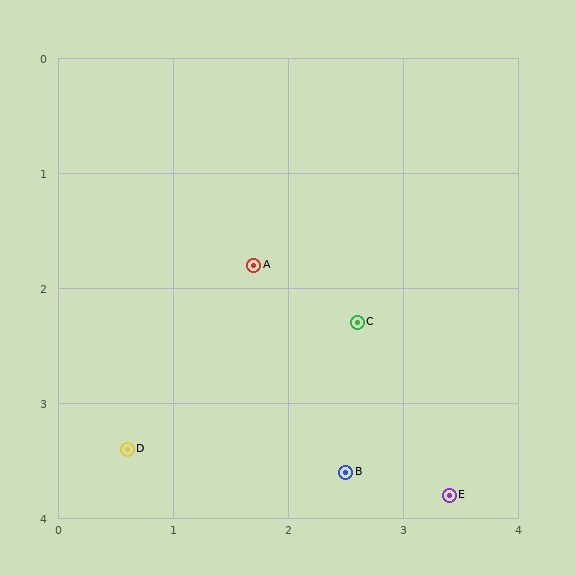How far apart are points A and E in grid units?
Points A and E are about 2.6 grid units apart.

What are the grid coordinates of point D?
Point D is at approximately (0.6, 3.4).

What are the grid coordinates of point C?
Point C is at approximately (2.6, 2.3).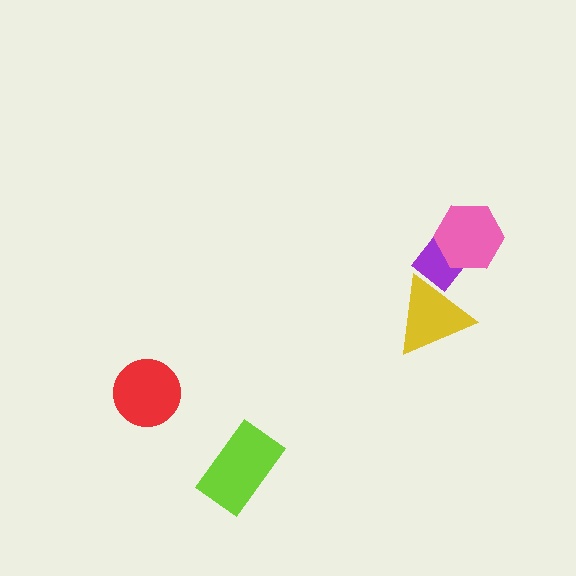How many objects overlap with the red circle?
0 objects overlap with the red circle.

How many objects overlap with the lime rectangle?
0 objects overlap with the lime rectangle.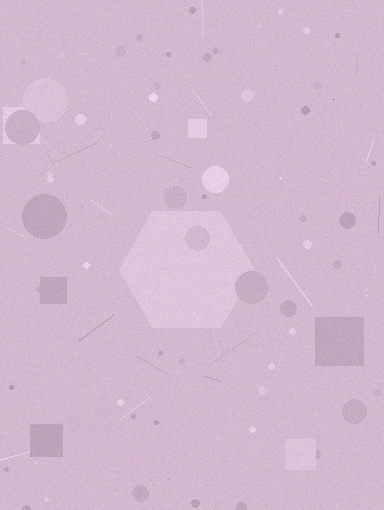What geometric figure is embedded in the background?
A hexagon is embedded in the background.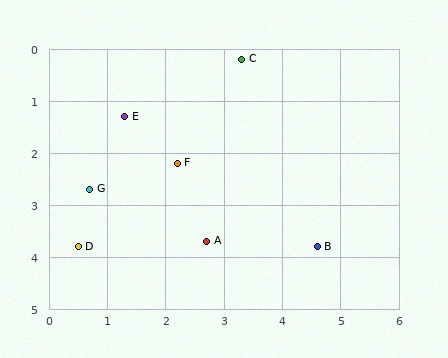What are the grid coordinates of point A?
Point A is at approximately (2.7, 3.7).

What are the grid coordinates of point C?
Point C is at approximately (3.3, 0.2).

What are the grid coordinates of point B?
Point B is at approximately (4.6, 3.8).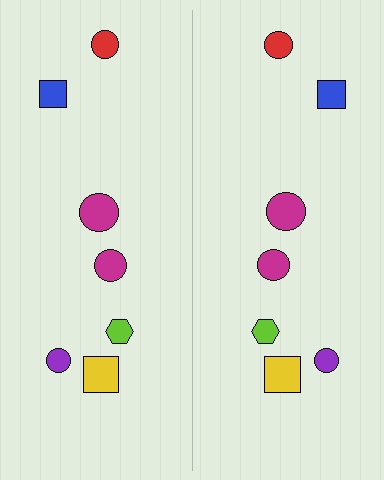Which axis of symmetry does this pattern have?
The pattern has a vertical axis of symmetry running through the center of the image.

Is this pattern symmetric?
Yes, this pattern has bilateral (reflection) symmetry.